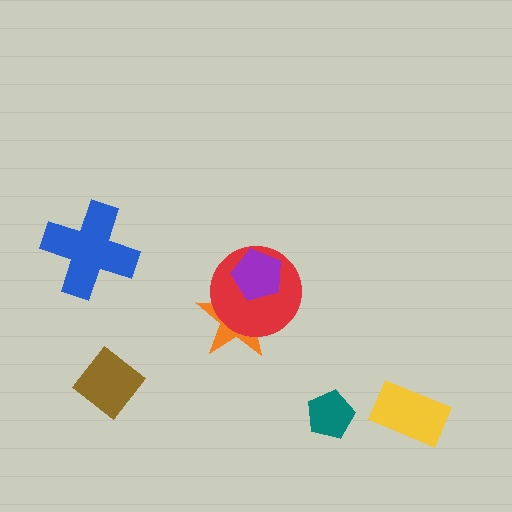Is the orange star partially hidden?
Yes, it is partially covered by another shape.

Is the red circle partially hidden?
Yes, it is partially covered by another shape.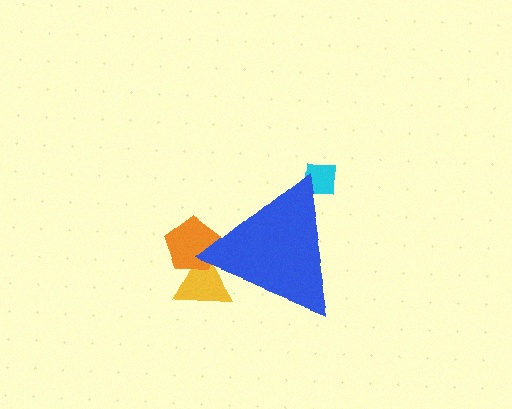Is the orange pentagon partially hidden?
Yes, the orange pentagon is partially hidden behind the blue triangle.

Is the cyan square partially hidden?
Yes, the cyan square is partially hidden behind the blue triangle.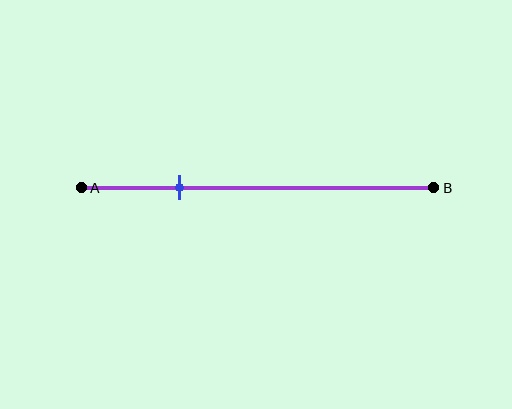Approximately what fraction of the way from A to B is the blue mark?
The blue mark is approximately 30% of the way from A to B.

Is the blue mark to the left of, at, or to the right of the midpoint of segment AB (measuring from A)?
The blue mark is to the left of the midpoint of segment AB.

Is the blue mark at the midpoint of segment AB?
No, the mark is at about 30% from A, not at the 50% midpoint.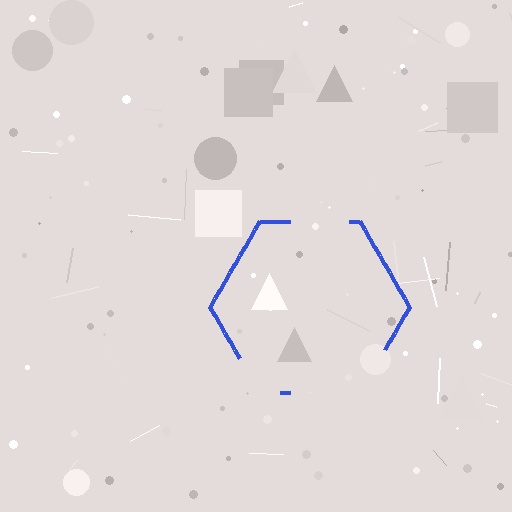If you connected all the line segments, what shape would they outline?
They would outline a hexagon.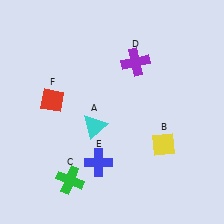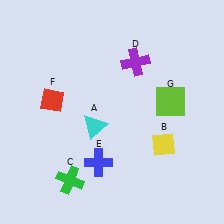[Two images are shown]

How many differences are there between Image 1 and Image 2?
There is 1 difference between the two images.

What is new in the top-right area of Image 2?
A lime square (G) was added in the top-right area of Image 2.